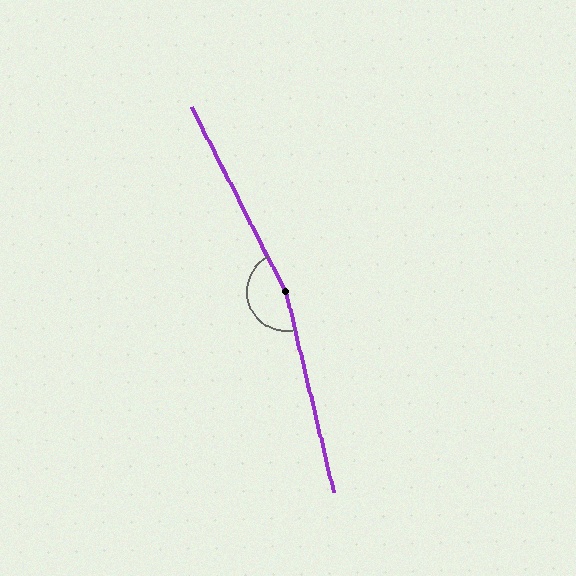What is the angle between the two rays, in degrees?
Approximately 166 degrees.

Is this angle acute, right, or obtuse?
It is obtuse.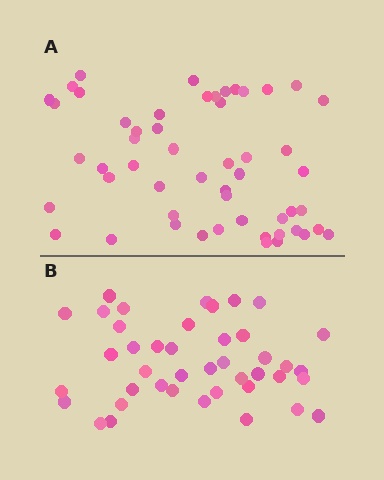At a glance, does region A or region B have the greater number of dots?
Region A (the top region) has more dots.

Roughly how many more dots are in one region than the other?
Region A has roughly 12 or so more dots than region B.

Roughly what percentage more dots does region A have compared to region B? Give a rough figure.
About 25% more.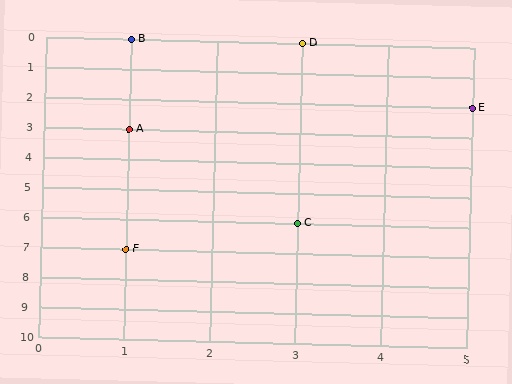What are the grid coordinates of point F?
Point F is at grid coordinates (1, 7).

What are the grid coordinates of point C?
Point C is at grid coordinates (3, 6).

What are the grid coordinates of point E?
Point E is at grid coordinates (5, 2).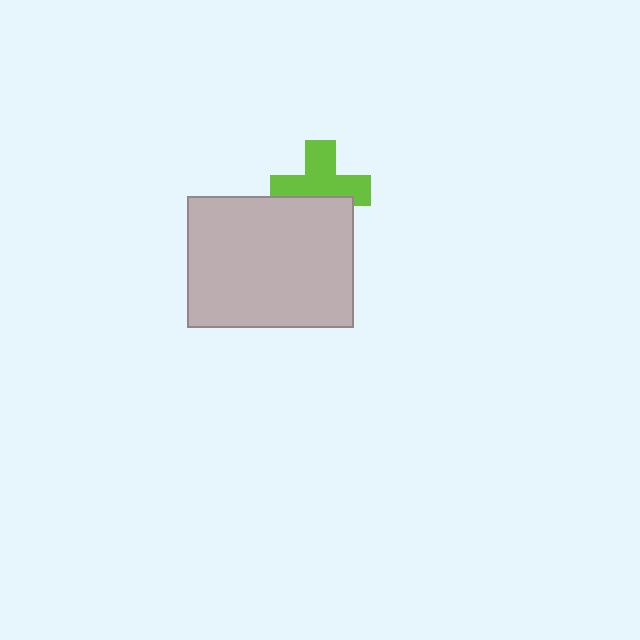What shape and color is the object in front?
The object in front is a light gray rectangle.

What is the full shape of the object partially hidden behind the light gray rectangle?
The partially hidden object is a lime cross.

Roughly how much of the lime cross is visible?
About half of it is visible (roughly 63%).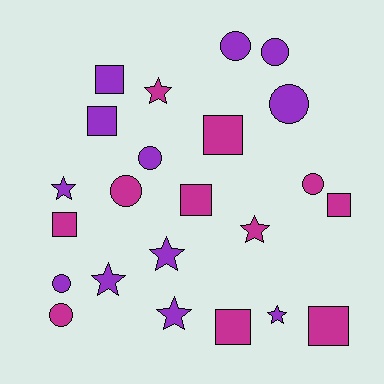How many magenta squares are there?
There are 6 magenta squares.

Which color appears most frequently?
Purple, with 12 objects.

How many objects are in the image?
There are 23 objects.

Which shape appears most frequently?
Square, with 8 objects.